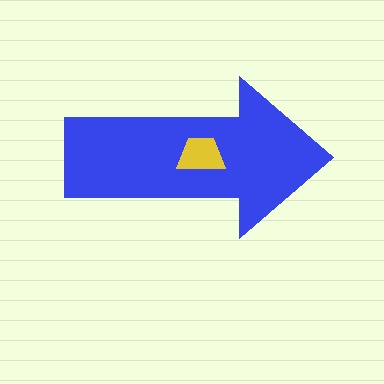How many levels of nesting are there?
2.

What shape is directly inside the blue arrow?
The yellow trapezoid.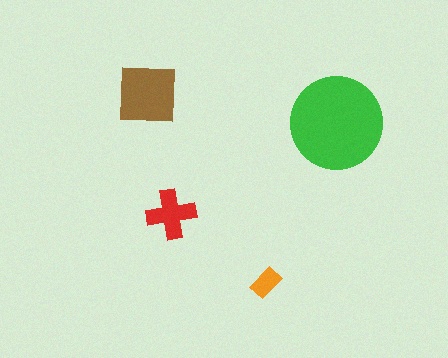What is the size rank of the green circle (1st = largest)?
1st.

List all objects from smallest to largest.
The orange rectangle, the red cross, the brown square, the green circle.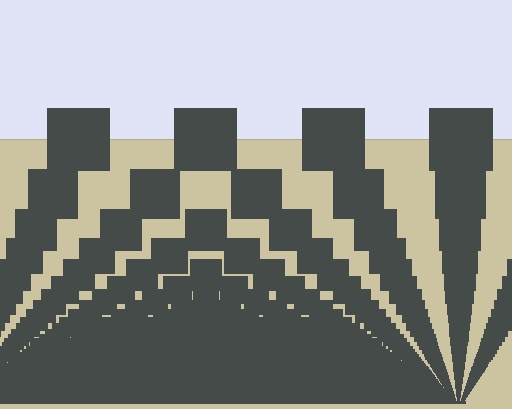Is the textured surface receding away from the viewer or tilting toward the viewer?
The surface appears to tilt toward the viewer. Texture elements get larger and sparser toward the top.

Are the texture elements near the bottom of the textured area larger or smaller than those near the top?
Smaller. The gradient is inverted — elements near the bottom are smaller and denser.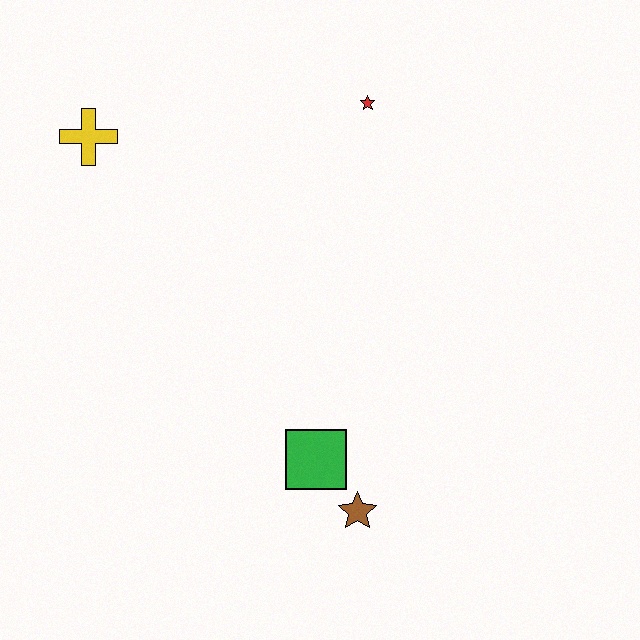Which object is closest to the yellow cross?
The red star is closest to the yellow cross.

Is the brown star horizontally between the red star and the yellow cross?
Yes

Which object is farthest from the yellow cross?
The brown star is farthest from the yellow cross.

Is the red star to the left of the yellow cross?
No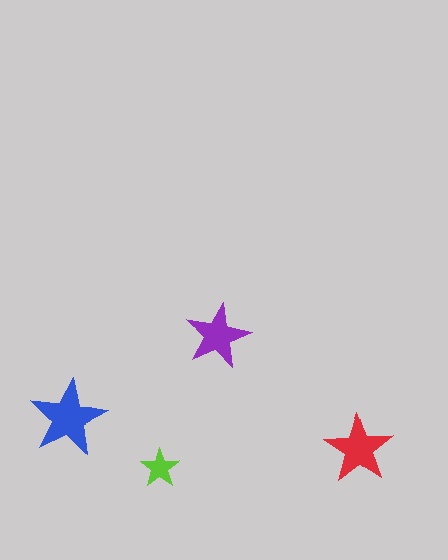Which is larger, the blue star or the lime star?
The blue one.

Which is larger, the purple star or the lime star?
The purple one.